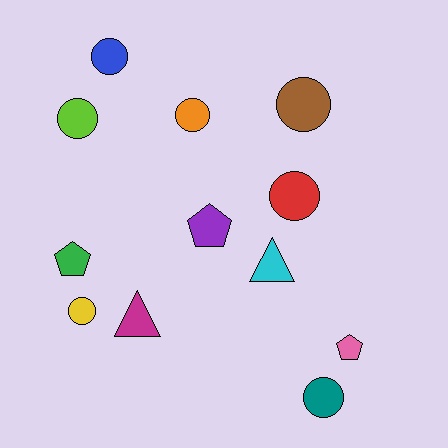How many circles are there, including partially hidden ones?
There are 7 circles.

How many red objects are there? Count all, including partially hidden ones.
There is 1 red object.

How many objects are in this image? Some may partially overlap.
There are 12 objects.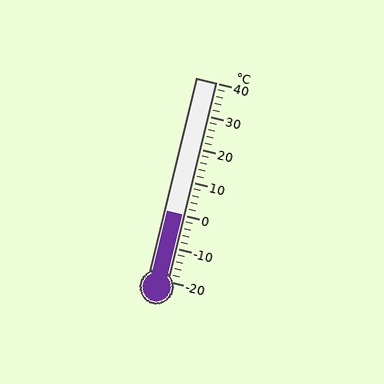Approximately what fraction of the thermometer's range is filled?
The thermometer is filled to approximately 35% of its range.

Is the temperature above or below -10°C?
The temperature is above -10°C.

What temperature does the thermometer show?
The thermometer shows approximately 0°C.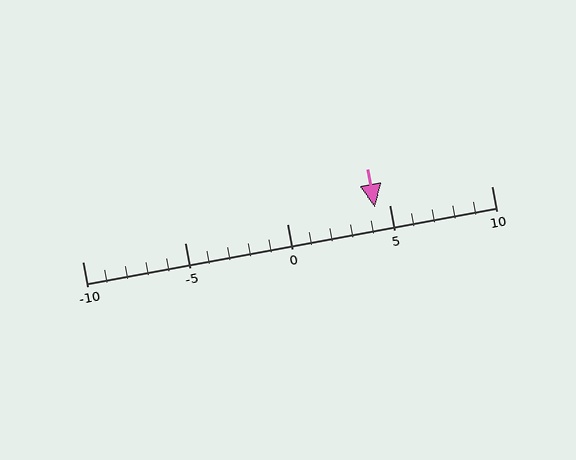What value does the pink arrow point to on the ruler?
The pink arrow points to approximately 4.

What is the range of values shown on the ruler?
The ruler shows values from -10 to 10.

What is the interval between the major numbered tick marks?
The major tick marks are spaced 5 units apart.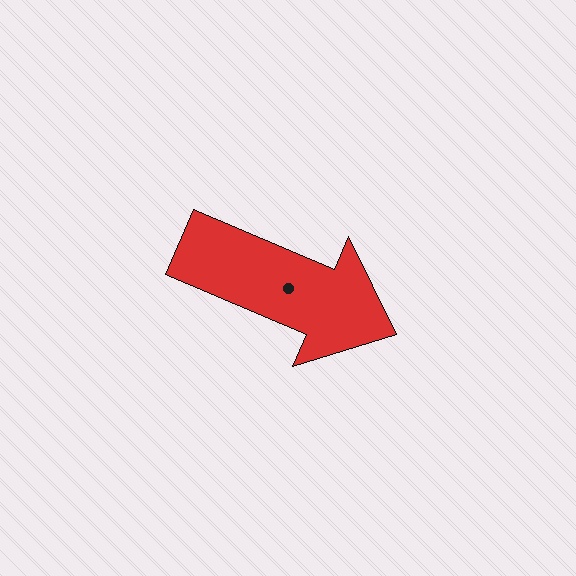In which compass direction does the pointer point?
Southeast.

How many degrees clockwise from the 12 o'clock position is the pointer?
Approximately 113 degrees.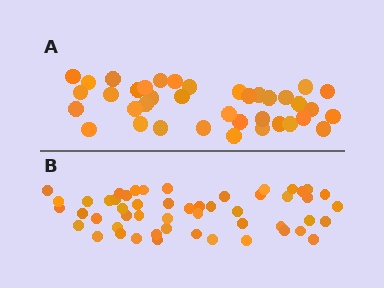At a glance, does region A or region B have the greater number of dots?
Region B (the bottom region) has more dots.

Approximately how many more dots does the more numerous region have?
Region B has approximately 15 more dots than region A.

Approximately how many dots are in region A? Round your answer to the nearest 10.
About 40 dots. (The exact count is 38, which rounds to 40.)